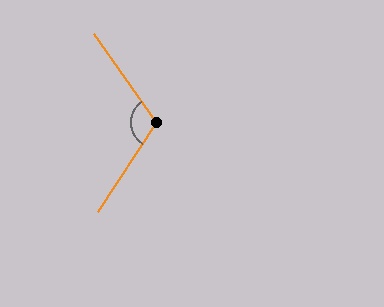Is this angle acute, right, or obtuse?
It is obtuse.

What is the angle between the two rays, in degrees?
Approximately 112 degrees.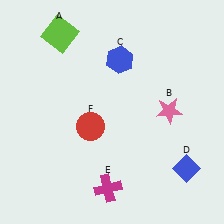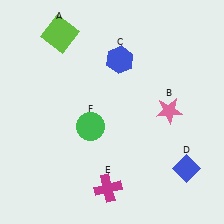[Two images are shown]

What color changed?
The circle (F) changed from red in Image 1 to green in Image 2.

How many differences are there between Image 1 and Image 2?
There is 1 difference between the two images.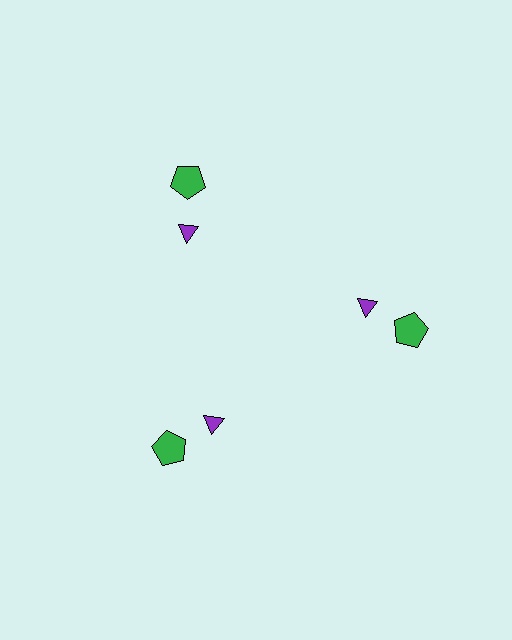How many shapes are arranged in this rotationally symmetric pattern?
There are 6 shapes, arranged in 3 groups of 2.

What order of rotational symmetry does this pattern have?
This pattern has 3-fold rotational symmetry.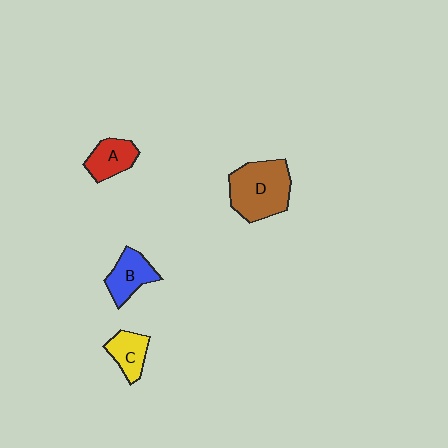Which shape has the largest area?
Shape D (brown).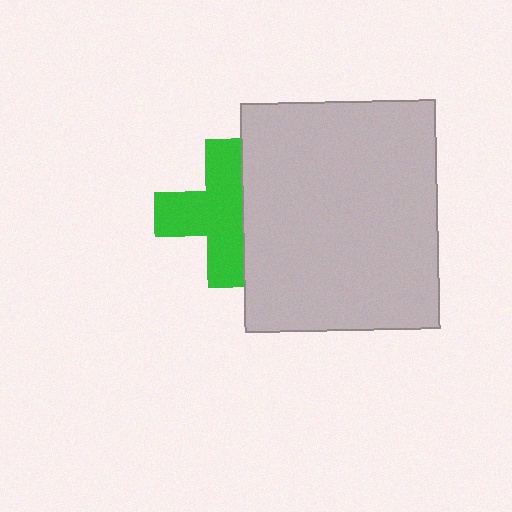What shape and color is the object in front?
The object in front is a light gray rectangle.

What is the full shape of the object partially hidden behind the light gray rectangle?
The partially hidden object is a green cross.